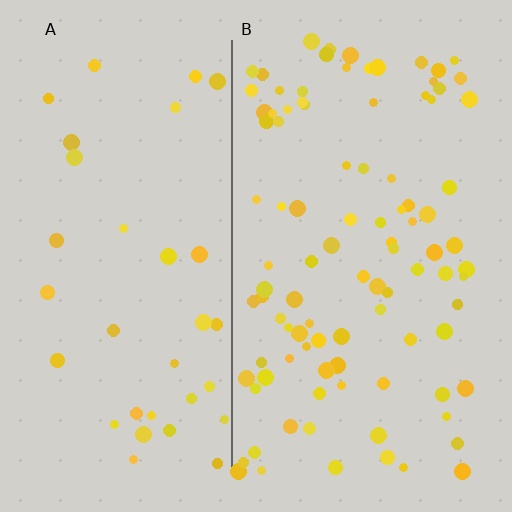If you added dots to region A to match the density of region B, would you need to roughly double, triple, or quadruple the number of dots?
Approximately triple.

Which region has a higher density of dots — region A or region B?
B (the right).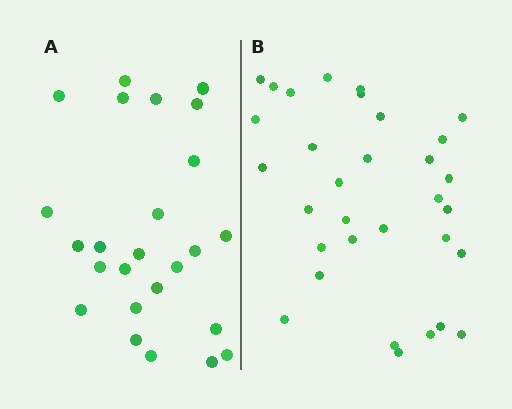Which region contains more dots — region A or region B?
Region B (the right region) has more dots.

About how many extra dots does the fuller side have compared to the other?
Region B has roughly 8 or so more dots than region A.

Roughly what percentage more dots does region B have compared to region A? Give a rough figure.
About 30% more.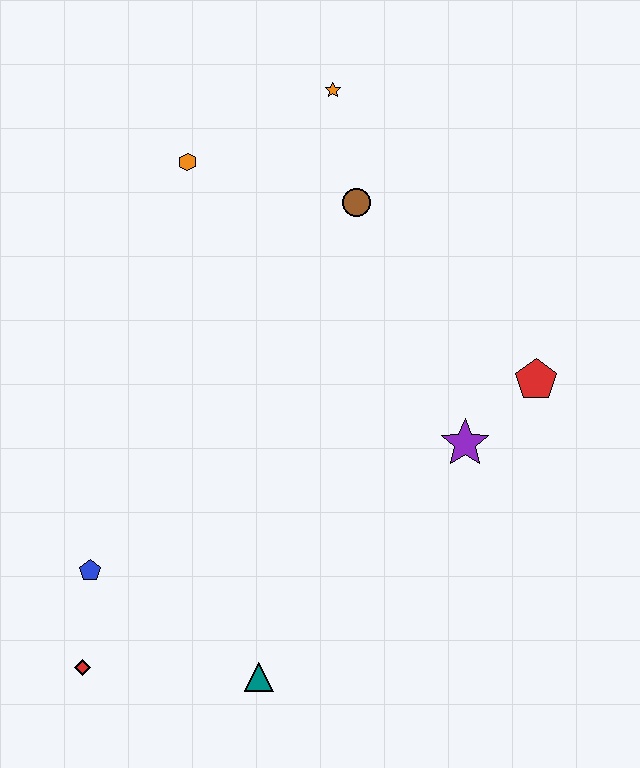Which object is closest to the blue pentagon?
The red diamond is closest to the blue pentagon.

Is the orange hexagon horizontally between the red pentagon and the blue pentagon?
Yes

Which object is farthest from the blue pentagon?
The orange star is farthest from the blue pentagon.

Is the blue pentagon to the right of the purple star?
No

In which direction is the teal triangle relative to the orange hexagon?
The teal triangle is below the orange hexagon.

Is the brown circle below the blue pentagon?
No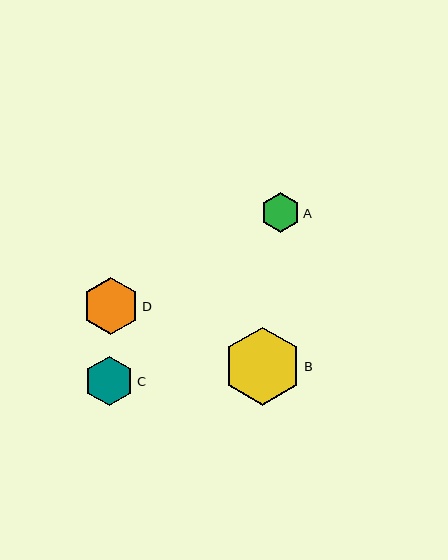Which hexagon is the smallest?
Hexagon A is the smallest with a size of approximately 40 pixels.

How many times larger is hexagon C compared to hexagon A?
Hexagon C is approximately 1.2 times the size of hexagon A.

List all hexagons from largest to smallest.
From largest to smallest: B, D, C, A.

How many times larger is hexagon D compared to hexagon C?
Hexagon D is approximately 1.2 times the size of hexagon C.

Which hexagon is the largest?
Hexagon B is the largest with a size of approximately 78 pixels.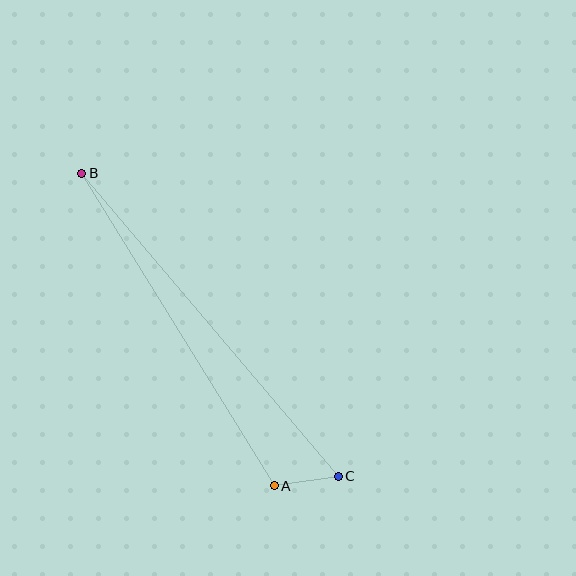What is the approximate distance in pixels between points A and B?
The distance between A and B is approximately 367 pixels.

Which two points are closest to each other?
Points A and C are closest to each other.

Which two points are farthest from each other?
Points B and C are farthest from each other.